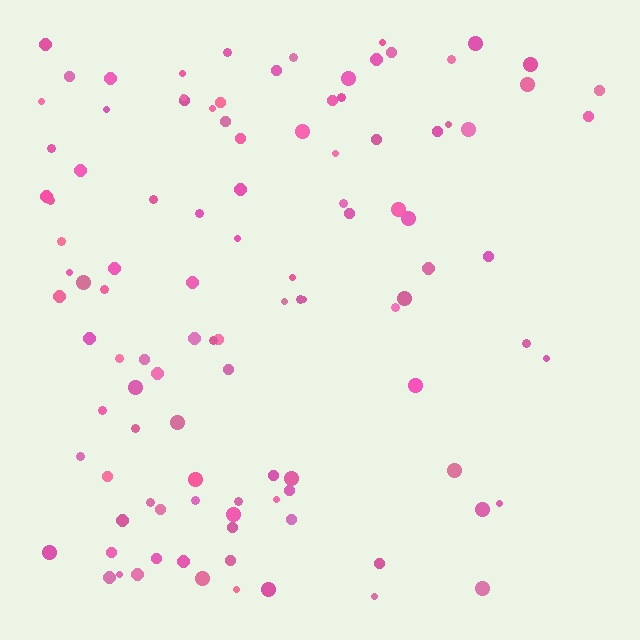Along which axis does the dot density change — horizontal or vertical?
Horizontal.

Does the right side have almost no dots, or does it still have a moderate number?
Still a moderate number, just noticeably fewer than the left.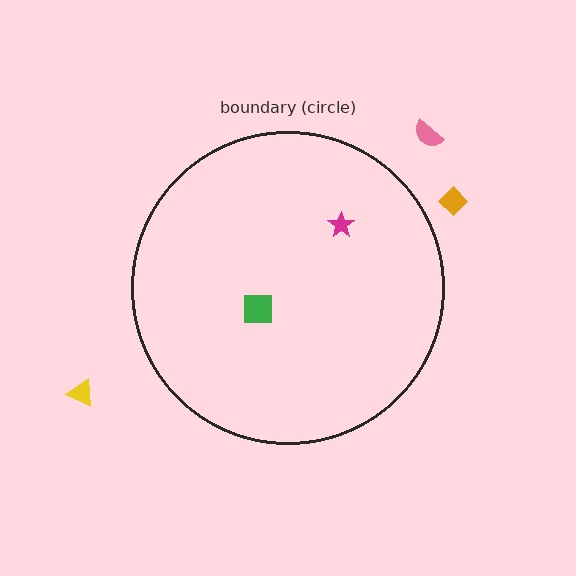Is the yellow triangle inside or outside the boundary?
Outside.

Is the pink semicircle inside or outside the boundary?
Outside.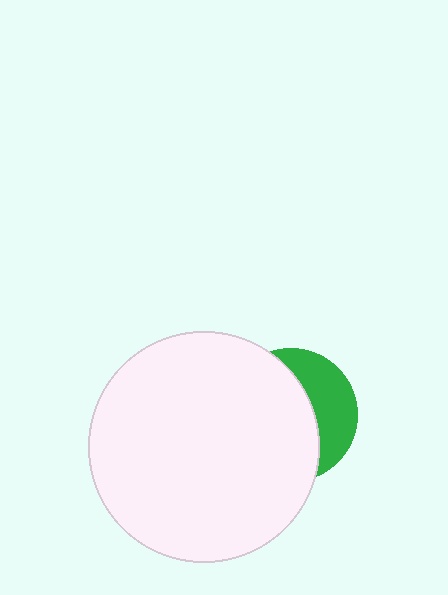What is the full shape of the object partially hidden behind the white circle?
The partially hidden object is a green circle.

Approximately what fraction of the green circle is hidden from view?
Roughly 66% of the green circle is hidden behind the white circle.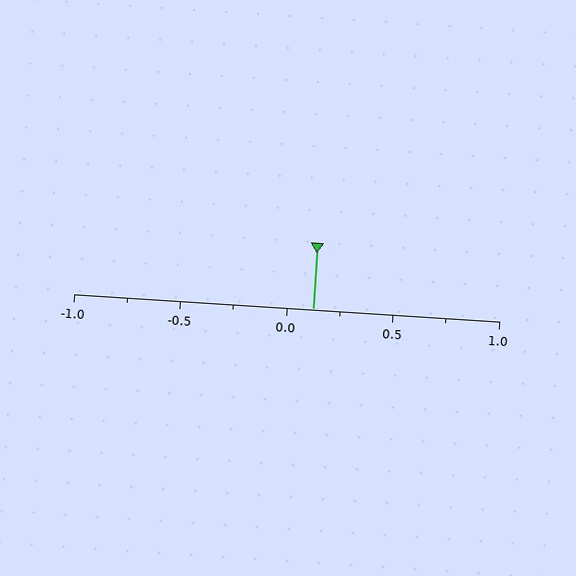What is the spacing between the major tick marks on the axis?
The major ticks are spaced 0.5 apart.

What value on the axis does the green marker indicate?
The marker indicates approximately 0.12.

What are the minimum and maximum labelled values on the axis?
The axis runs from -1.0 to 1.0.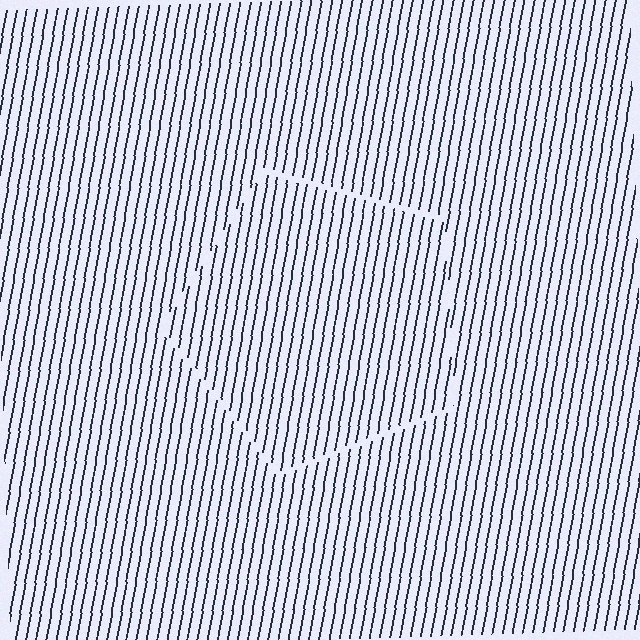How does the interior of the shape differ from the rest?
The interior of the shape contains the same grating, shifted by half a period — the contour is defined by the phase discontinuity where line-ends from the inner and outer gratings abut.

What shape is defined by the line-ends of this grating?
An illusory pentagon. The interior of the shape contains the same grating, shifted by half a period — the contour is defined by the phase discontinuity where line-ends from the inner and outer gratings abut.